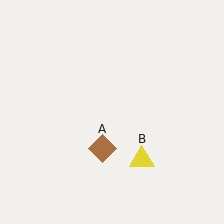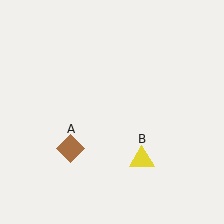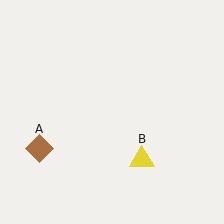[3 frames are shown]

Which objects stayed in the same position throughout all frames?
Yellow triangle (object B) remained stationary.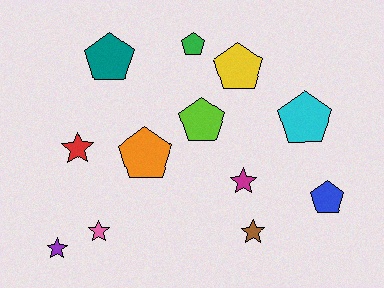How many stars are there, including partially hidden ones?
There are 5 stars.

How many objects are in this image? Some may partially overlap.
There are 12 objects.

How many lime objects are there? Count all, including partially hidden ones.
There is 1 lime object.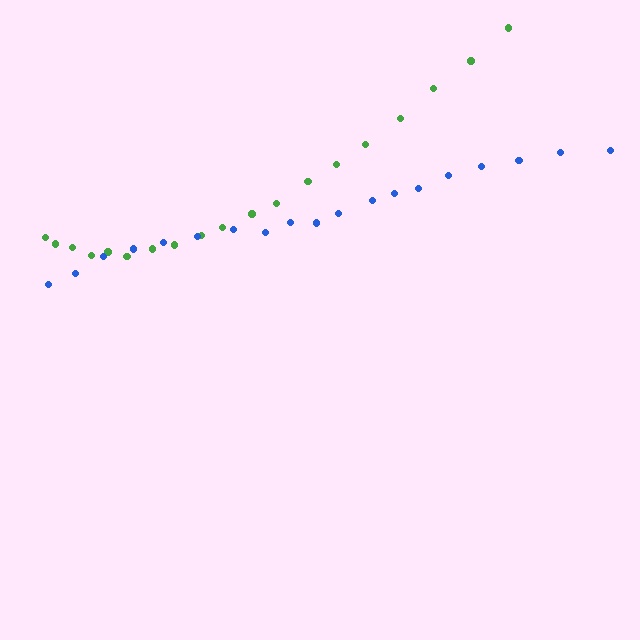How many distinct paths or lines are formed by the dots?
There are 2 distinct paths.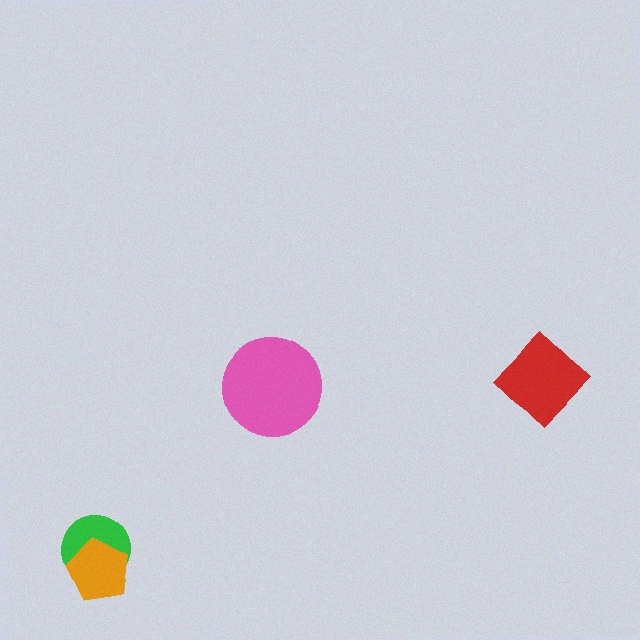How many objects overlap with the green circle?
1 object overlaps with the green circle.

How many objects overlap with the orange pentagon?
1 object overlaps with the orange pentagon.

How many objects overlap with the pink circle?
0 objects overlap with the pink circle.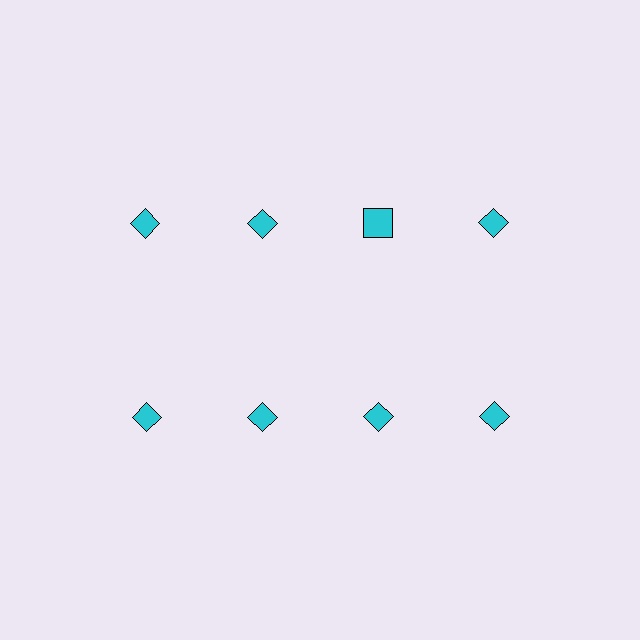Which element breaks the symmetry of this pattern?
The cyan square in the top row, center column breaks the symmetry. All other shapes are cyan diamonds.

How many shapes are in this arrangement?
There are 8 shapes arranged in a grid pattern.